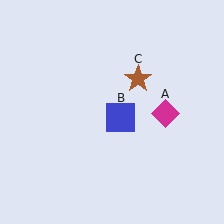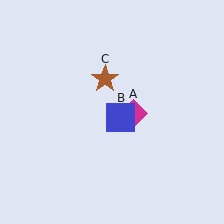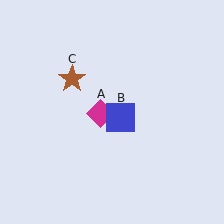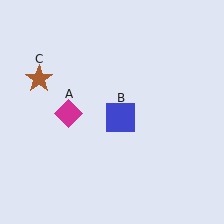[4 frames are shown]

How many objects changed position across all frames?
2 objects changed position: magenta diamond (object A), brown star (object C).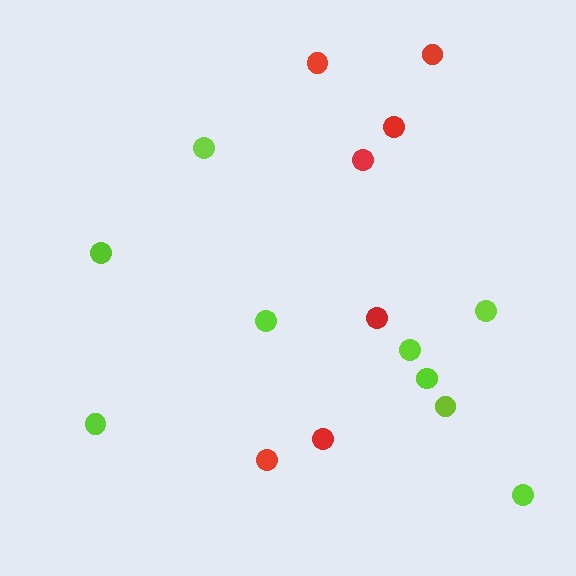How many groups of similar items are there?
There are 2 groups: one group of lime circles (9) and one group of red circles (7).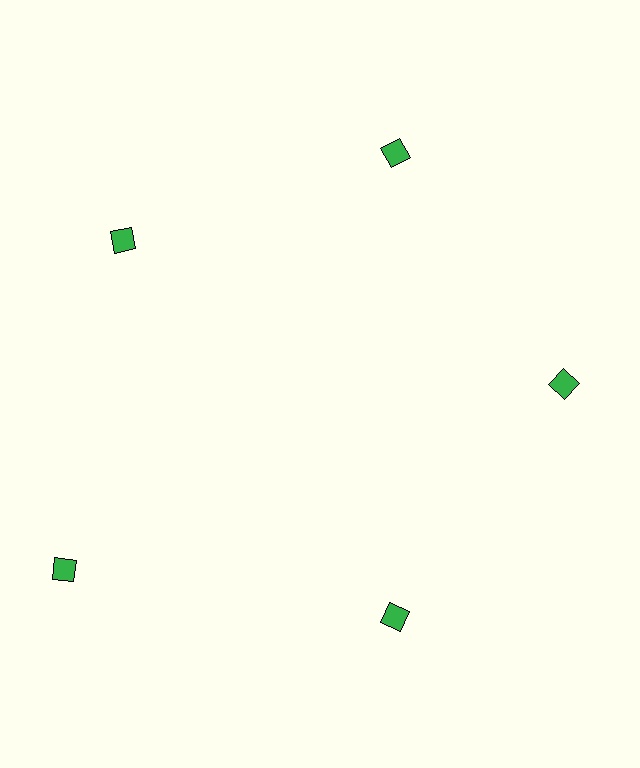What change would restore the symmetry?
The symmetry would be restored by moving it inward, back onto the ring so that all 5 diamonds sit at equal angles and equal distance from the center.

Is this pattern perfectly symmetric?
No. The 5 green diamonds are arranged in a ring, but one element near the 8 o'clock position is pushed outward from the center, breaking the 5-fold rotational symmetry.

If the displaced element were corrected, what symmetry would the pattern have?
It would have 5-fold rotational symmetry — the pattern would map onto itself every 72 degrees.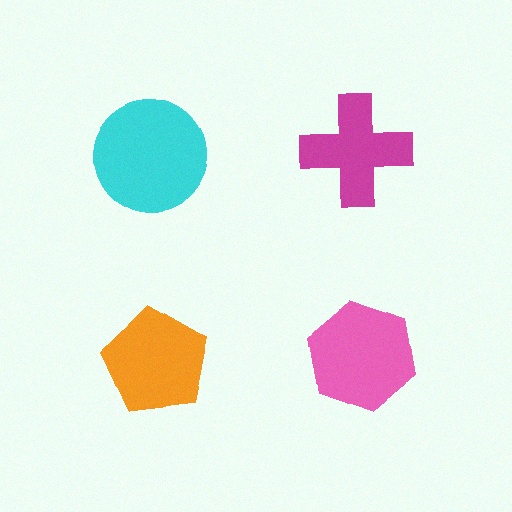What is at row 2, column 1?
An orange pentagon.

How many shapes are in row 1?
2 shapes.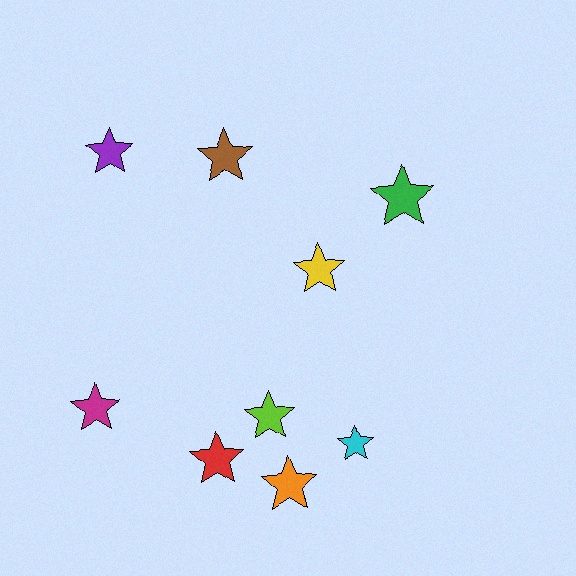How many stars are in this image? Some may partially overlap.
There are 9 stars.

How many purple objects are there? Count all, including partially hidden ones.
There is 1 purple object.